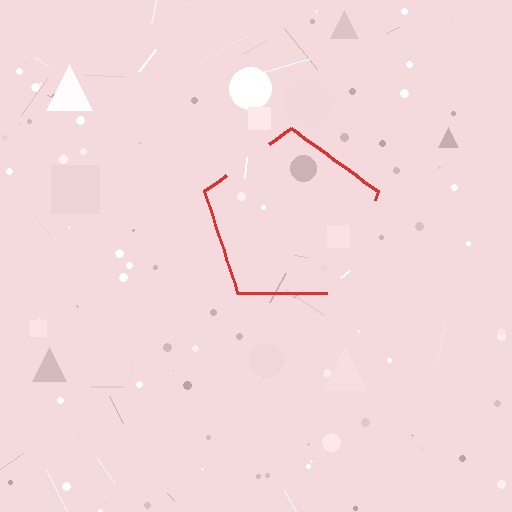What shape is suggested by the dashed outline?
The dashed outline suggests a pentagon.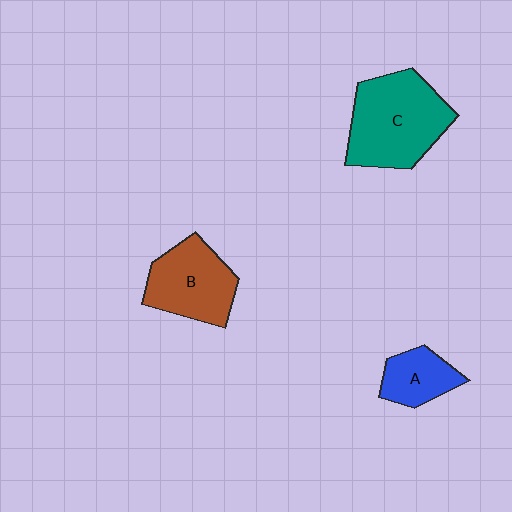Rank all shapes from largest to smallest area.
From largest to smallest: C (teal), B (brown), A (blue).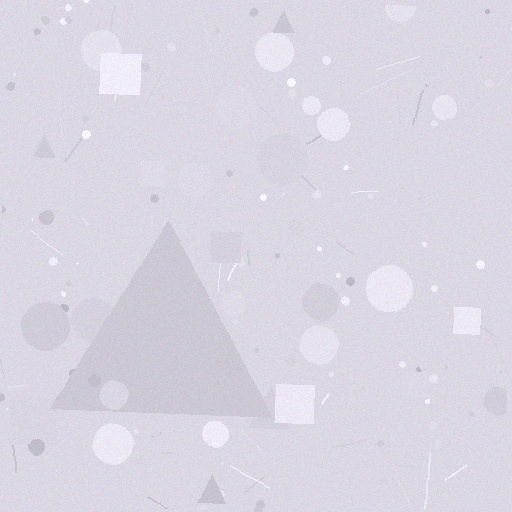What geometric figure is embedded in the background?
A triangle is embedded in the background.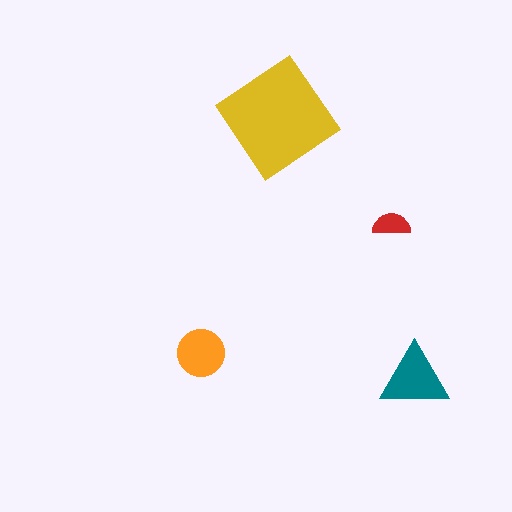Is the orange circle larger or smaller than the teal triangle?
Smaller.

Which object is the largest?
The yellow diamond.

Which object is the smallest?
The red semicircle.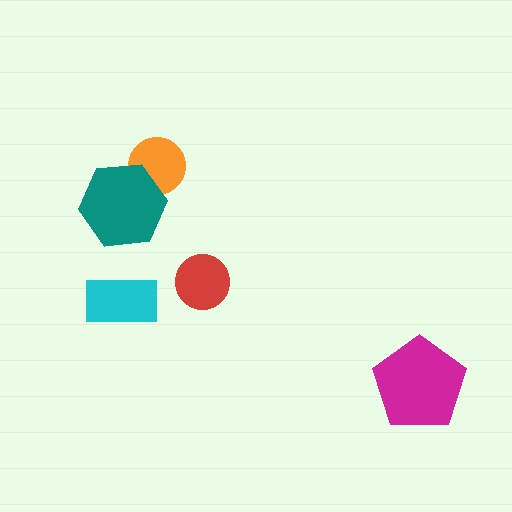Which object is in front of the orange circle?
The teal hexagon is in front of the orange circle.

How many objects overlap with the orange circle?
1 object overlaps with the orange circle.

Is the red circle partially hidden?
No, no other shape covers it.